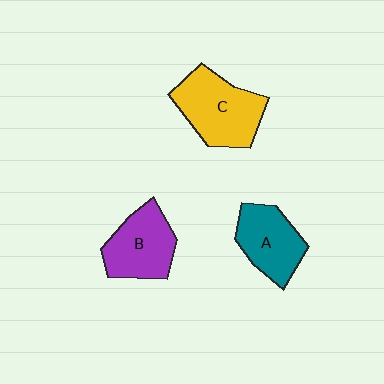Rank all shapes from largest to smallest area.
From largest to smallest: C (yellow), B (purple), A (teal).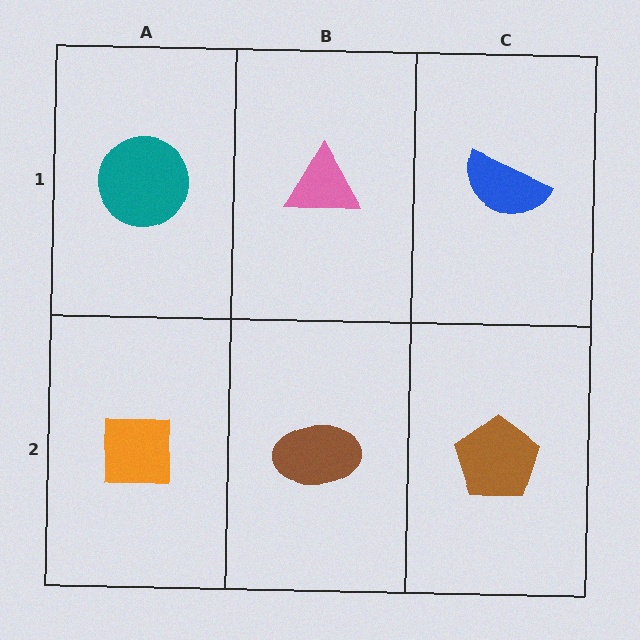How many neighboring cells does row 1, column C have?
2.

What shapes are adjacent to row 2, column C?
A blue semicircle (row 1, column C), a brown ellipse (row 2, column B).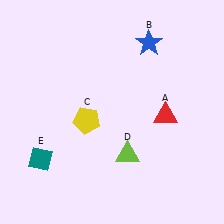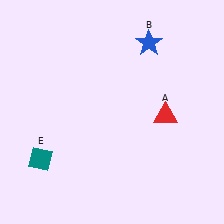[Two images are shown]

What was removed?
The yellow pentagon (C), the lime triangle (D) were removed in Image 2.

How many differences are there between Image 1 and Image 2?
There are 2 differences between the two images.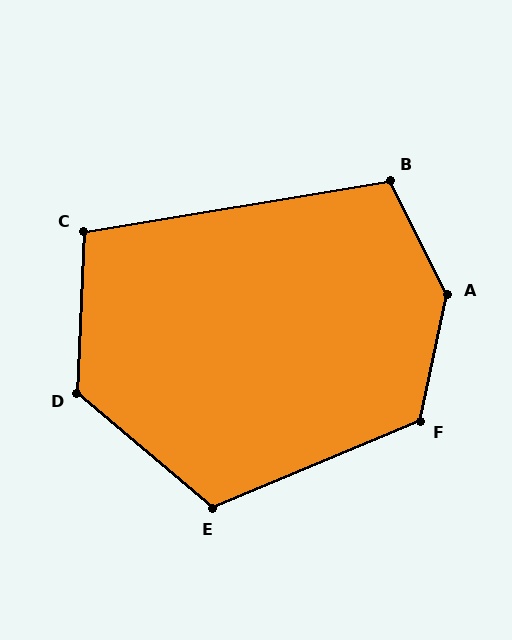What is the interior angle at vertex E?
Approximately 117 degrees (obtuse).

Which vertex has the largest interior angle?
A, at approximately 141 degrees.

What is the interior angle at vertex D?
Approximately 128 degrees (obtuse).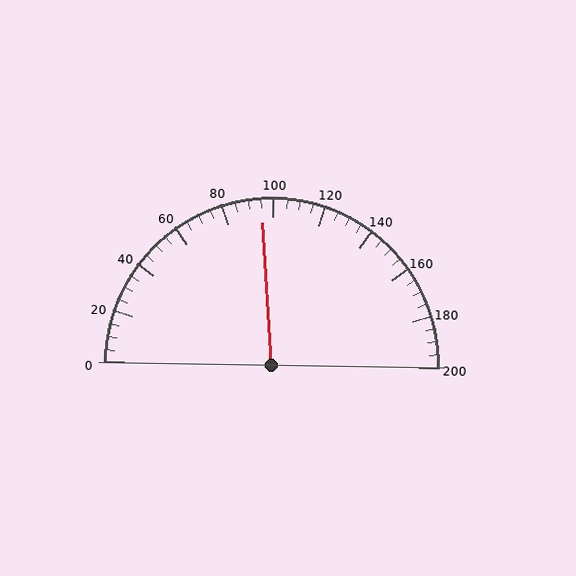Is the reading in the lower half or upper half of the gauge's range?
The reading is in the lower half of the range (0 to 200).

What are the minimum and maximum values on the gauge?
The gauge ranges from 0 to 200.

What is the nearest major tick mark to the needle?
The nearest major tick mark is 100.